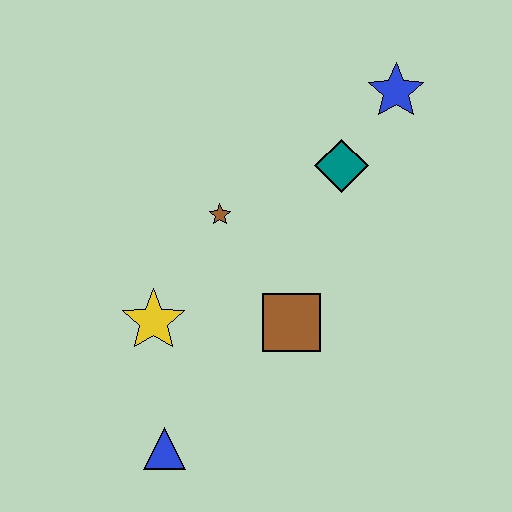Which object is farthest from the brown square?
The blue star is farthest from the brown square.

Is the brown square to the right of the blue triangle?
Yes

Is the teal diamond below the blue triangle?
No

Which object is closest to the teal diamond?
The blue star is closest to the teal diamond.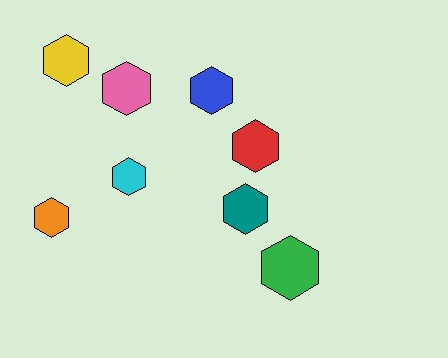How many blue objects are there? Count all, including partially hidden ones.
There is 1 blue object.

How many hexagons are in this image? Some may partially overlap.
There are 8 hexagons.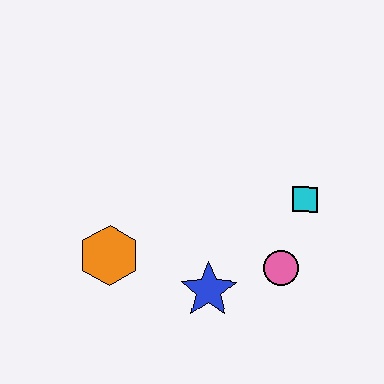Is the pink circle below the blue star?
No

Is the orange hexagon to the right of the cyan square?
No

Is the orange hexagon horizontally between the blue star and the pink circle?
No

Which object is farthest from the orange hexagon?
The cyan square is farthest from the orange hexagon.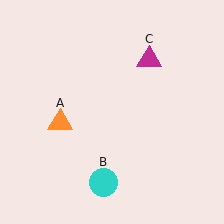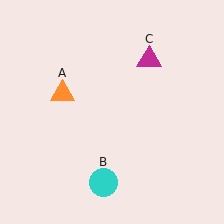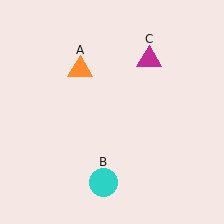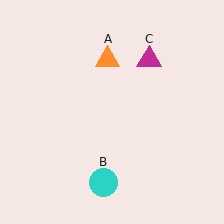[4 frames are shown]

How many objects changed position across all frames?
1 object changed position: orange triangle (object A).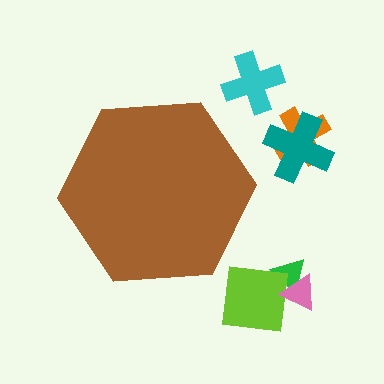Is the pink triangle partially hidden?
No, the pink triangle is fully visible.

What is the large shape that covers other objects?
A brown hexagon.